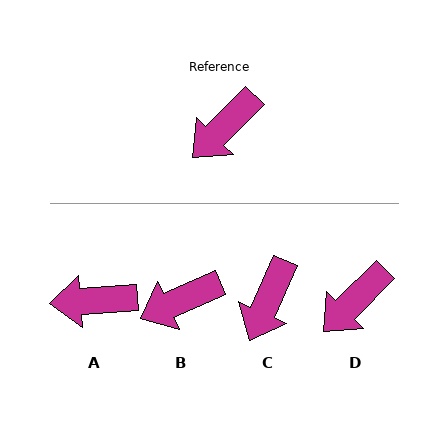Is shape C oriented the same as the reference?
No, it is off by about 21 degrees.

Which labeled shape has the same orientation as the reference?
D.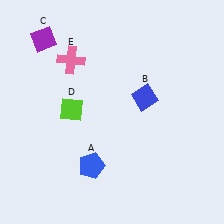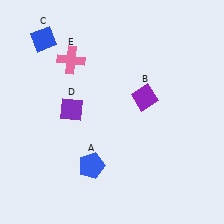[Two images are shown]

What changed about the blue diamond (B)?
In Image 1, B is blue. In Image 2, it changed to purple.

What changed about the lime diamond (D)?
In Image 1, D is lime. In Image 2, it changed to purple.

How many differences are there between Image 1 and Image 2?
There are 3 differences between the two images.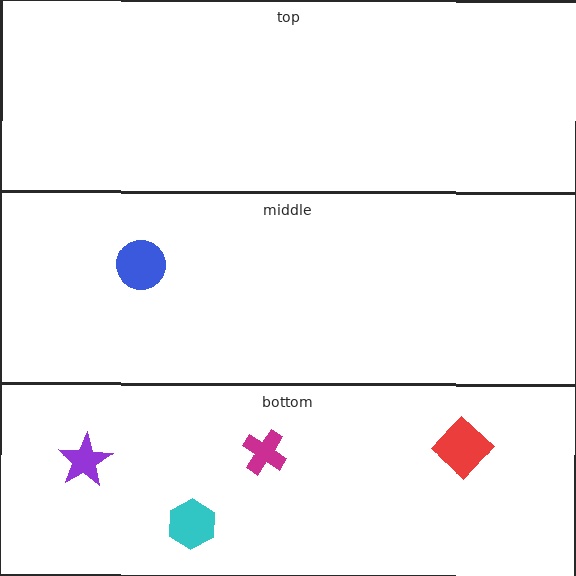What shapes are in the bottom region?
The purple star, the cyan hexagon, the magenta cross, the red diamond.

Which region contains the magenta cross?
The bottom region.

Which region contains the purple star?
The bottom region.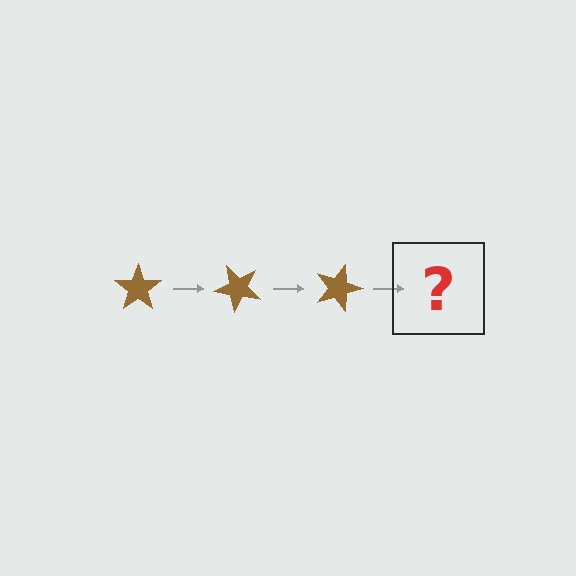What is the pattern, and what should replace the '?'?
The pattern is that the star rotates 45 degrees each step. The '?' should be a brown star rotated 135 degrees.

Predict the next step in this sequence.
The next step is a brown star rotated 135 degrees.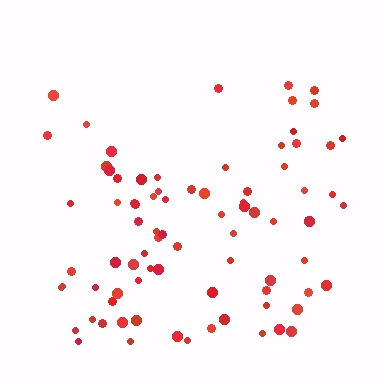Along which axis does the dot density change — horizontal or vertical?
Vertical.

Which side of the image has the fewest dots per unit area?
The top.